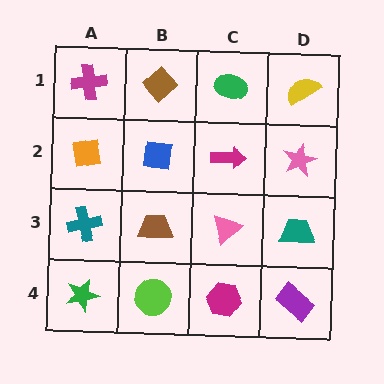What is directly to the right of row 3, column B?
A pink triangle.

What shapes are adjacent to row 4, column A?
A teal cross (row 3, column A), a lime circle (row 4, column B).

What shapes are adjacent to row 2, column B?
A brown diamond (row 1, column B), a brown trapezoid (row 3, column B), an orange square (row 2, column A), a magenta arrow (row 2, column C).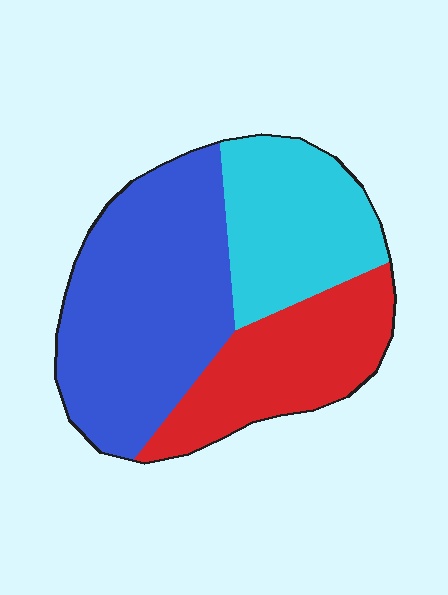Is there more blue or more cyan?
Blue.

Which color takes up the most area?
Blue, at roughly 45%.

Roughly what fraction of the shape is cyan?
Cyan takes up between a quarter and a half of the shape.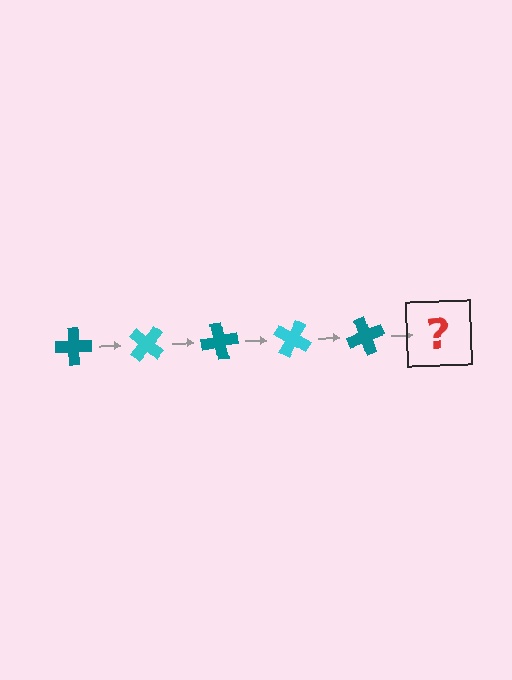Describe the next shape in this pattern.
It should be a cyan cross, rotated 200 degrees from the start.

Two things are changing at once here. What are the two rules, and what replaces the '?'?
The two rules are that it rotates 40 degrees each step and the color cycles through teal and cyan. The '?' should be a cyan cross, rotated 200 degrees from the start.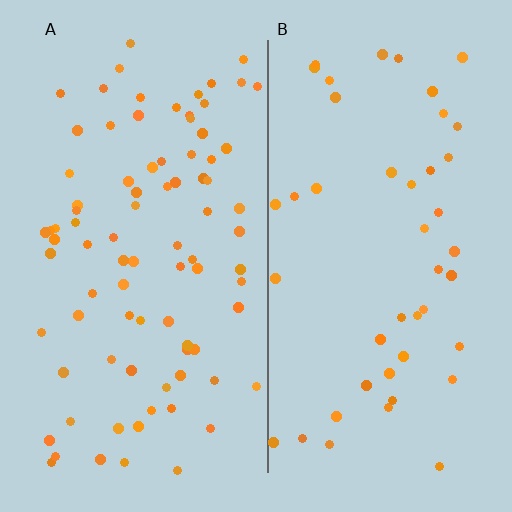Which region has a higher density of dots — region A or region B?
A (the left).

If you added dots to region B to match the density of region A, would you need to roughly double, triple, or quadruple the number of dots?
Approximately double.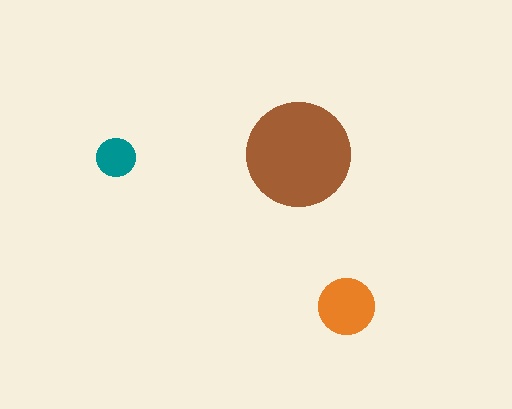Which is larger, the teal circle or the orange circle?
The orange one.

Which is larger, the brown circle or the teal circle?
The brown one.